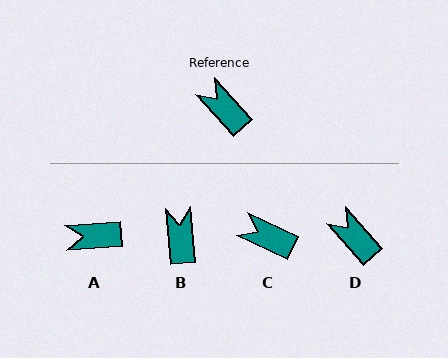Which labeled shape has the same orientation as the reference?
D.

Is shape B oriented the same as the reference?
No, it is off by about 37 degrees.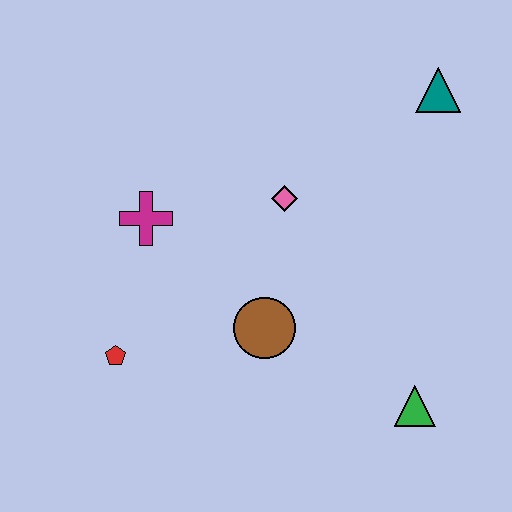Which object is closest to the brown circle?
The pink diamond is closest to the brown circle.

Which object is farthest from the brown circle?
The teal triangle is farthest from the brown circle.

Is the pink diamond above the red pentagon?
Yes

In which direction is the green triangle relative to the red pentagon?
The green triangle is to the right of the red pentagon.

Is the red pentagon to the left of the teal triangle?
Yes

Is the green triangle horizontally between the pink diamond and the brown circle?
No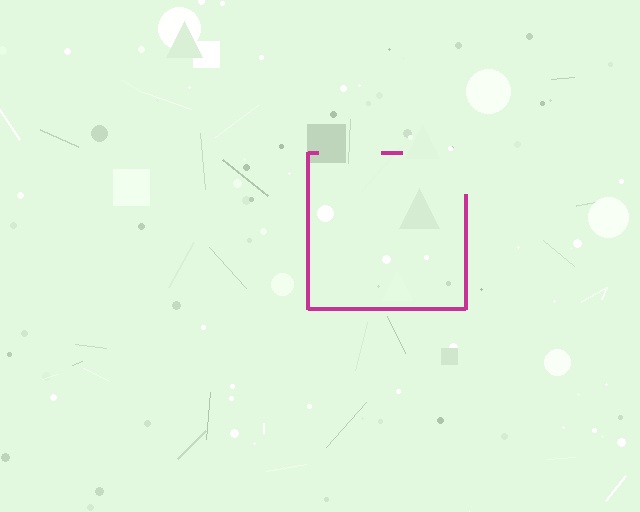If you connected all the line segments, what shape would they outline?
They would outline a square.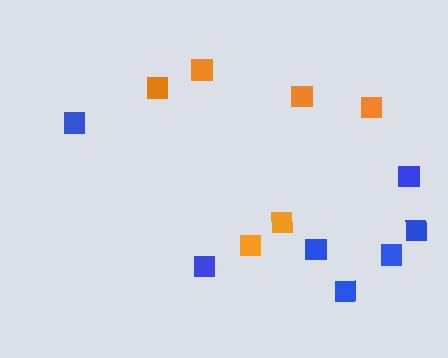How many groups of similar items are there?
There are 2 groups: one group of orange squares (6) and one group of blue squares (7).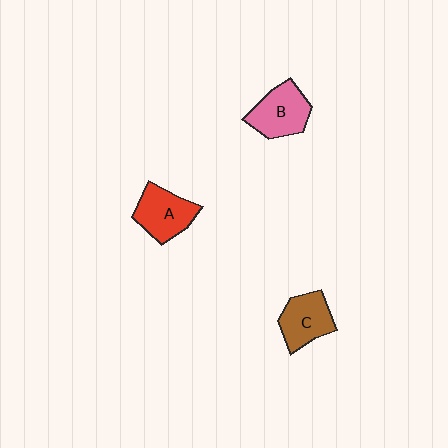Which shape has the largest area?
Shape B (pink).